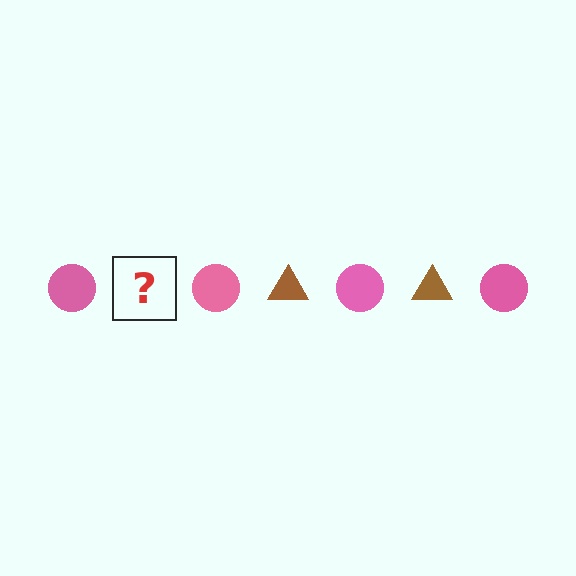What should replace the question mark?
The question mark should be replaced with a brown triangle.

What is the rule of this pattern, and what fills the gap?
The rule is that the pattern alternates between pink circle and brown triangle. The gap should be filled with a brown triangle.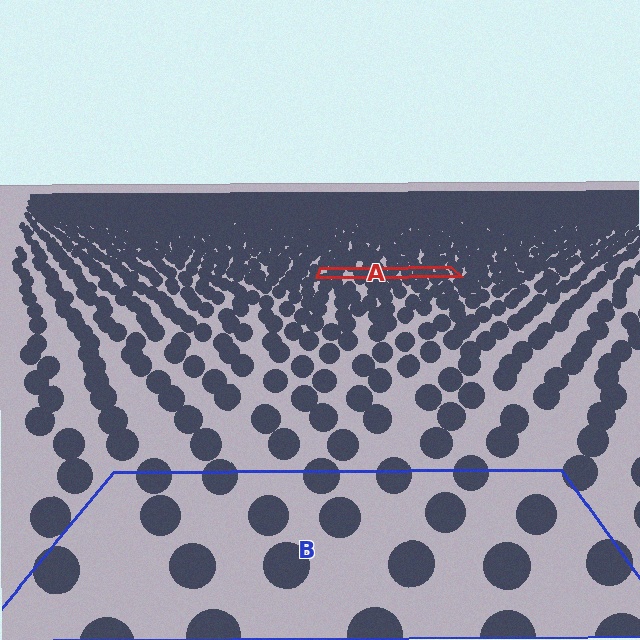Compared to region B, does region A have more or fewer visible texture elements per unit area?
Region A has more texture elements per unit area — they are packed more densely because it is farther away.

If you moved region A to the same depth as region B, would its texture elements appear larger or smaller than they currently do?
They would appear larger. At a closer depth, the same texture elements are projected at a bigger on-screen size.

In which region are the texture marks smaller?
The texture marks are smaller in region A, because it is farther away.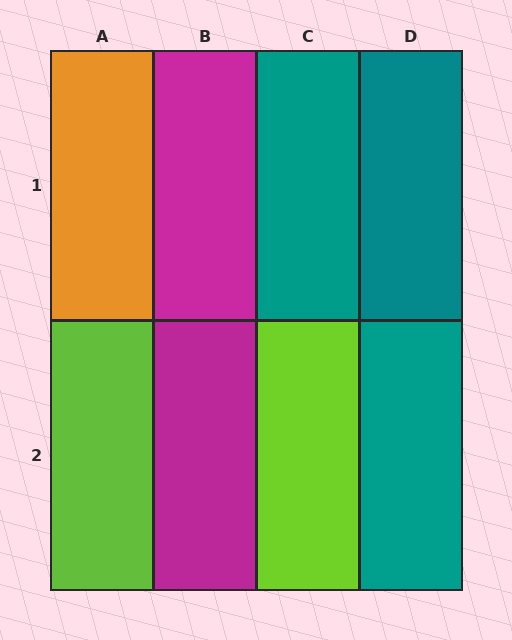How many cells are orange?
1 cell is orange.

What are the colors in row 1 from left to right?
Orange, magenta, teal, teal.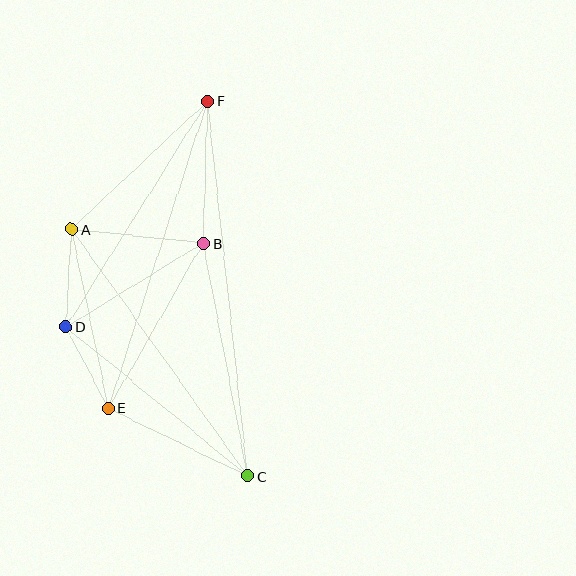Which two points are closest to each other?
Points D and E are closest to each other.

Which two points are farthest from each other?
Points C and F are farthest from each other.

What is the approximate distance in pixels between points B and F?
The distance between B and F is approximately 143 pixels.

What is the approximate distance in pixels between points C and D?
The distance between C and D is approximately 235 pixels.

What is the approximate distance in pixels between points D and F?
The distance between D and F is approximately 267 pixels.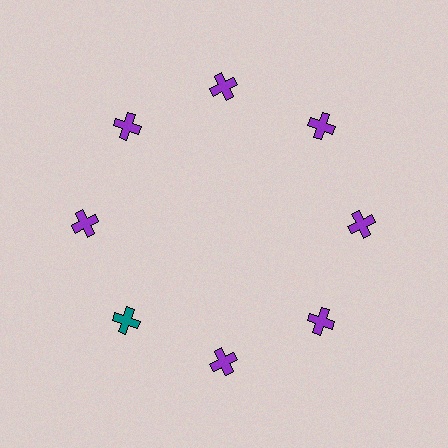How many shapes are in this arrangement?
There are 8 shapes arranged in a ring pattern.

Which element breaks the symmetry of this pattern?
The teal cross at roughly the 8 o'clock position breaks the symmetry. All other shapes are purple crosses.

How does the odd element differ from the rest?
It has a different color: teal instead of purple.